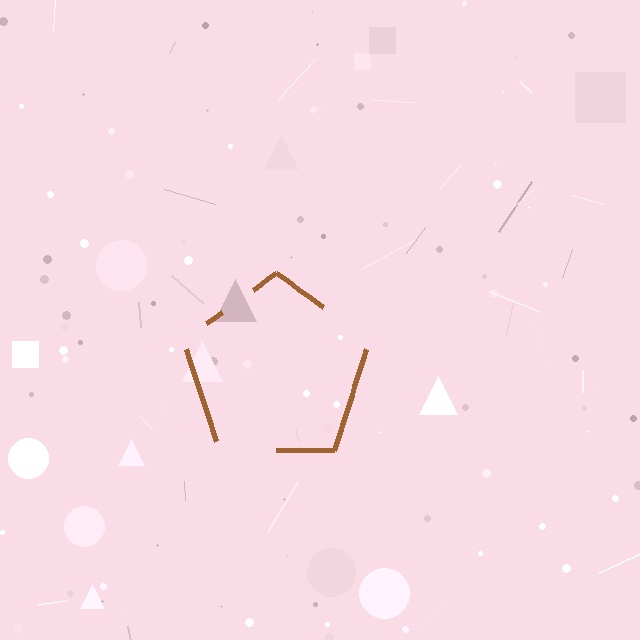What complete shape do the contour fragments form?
The contour fragments form a pentagon.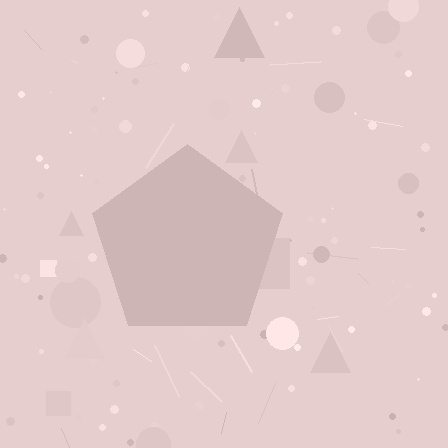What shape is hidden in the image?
A pentagon is hidden in the image.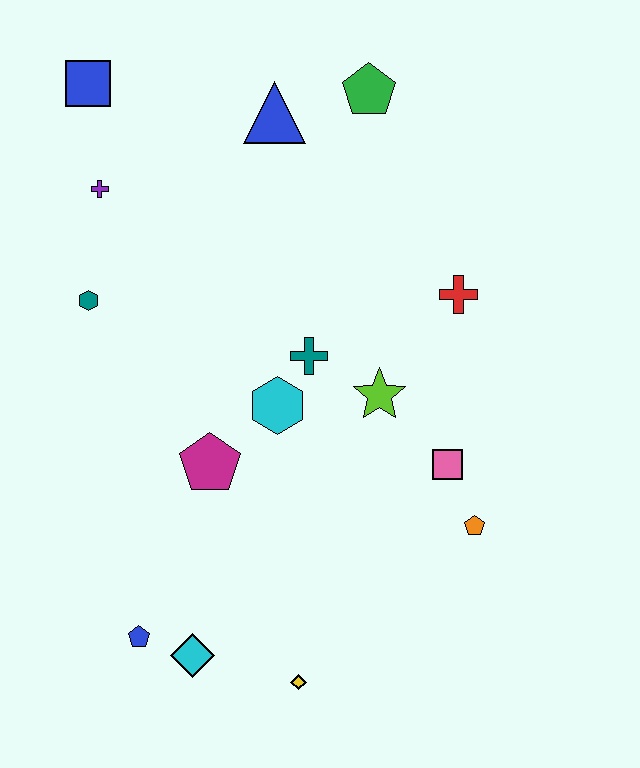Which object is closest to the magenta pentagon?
The cyan hexagon is closest to the magenta pentagon.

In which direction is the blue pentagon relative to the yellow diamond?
The blue pentagon is to the left of the yellow diamond.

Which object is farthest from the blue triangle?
The yellow diamond is farthest from the blue triangle.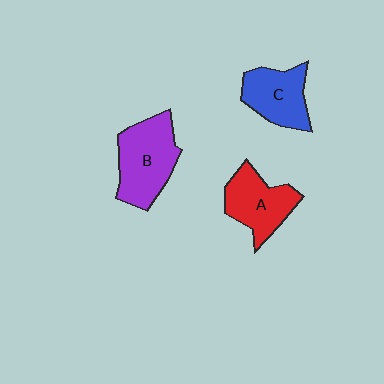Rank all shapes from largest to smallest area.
From largest to smallest: B (purple), A (red), C (blue).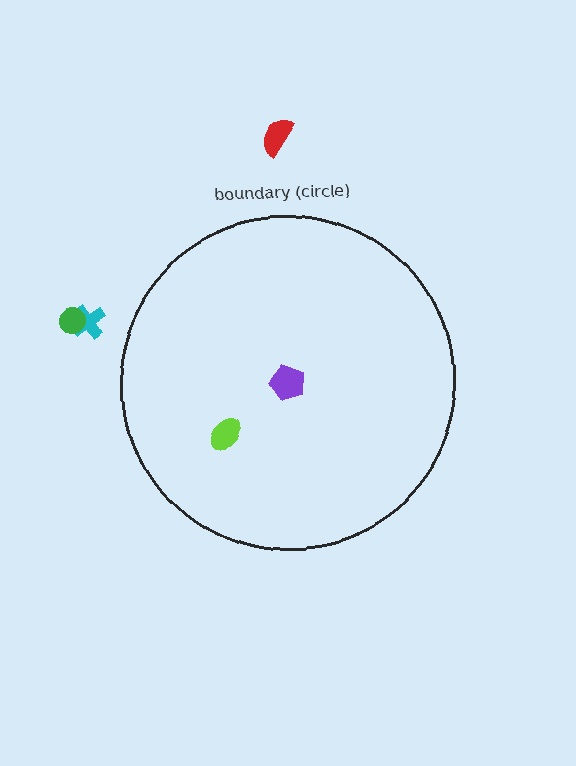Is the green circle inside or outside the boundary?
Outside.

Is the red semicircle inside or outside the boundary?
Outside.